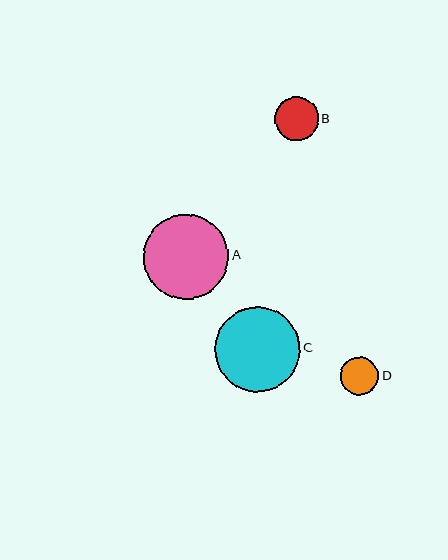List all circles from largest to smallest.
From largest to smallest: A, C, B, D.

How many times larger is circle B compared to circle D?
Circle B is approximately 1.1 times the size of circle D.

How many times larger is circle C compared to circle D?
Circle C is approximately 2.2 times the size of circle D.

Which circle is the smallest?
Circle D is the smallest with a size of approximately 38 pixels.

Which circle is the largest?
Circle A is the largest with a size of approximately 85 pixels.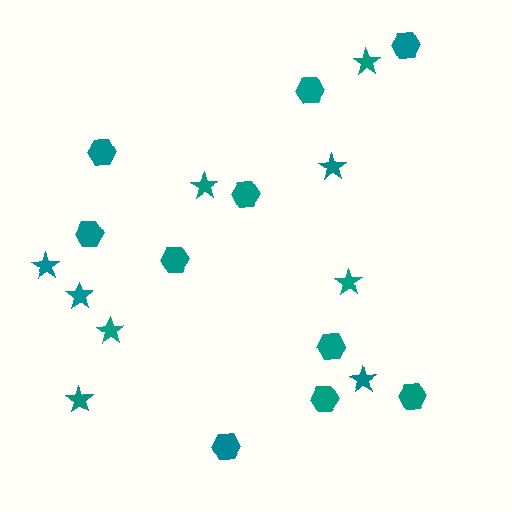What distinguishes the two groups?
There are 2 groups: one group of hexagons (10) and one group of stars (9).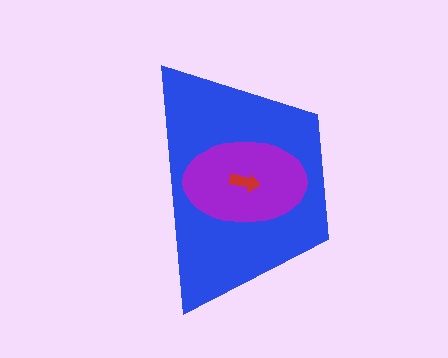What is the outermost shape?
The blue trapezoid.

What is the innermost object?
The red arrow.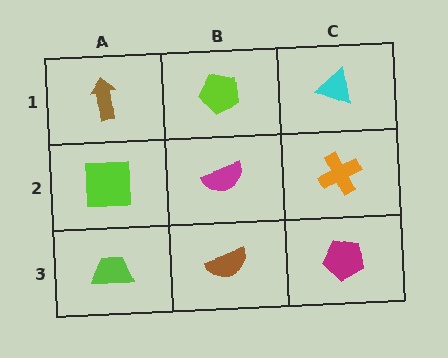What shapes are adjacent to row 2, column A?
A brown arrow (row 1, column A), a lime trapezoid (row 3, column A), a magenta semicircle (row 2, column B).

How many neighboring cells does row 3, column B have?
3.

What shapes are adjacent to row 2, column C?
A cyan triangle (row 1, column C), a magenta pentagon (row 3, column C), a magenta semicircle (row 2, column B).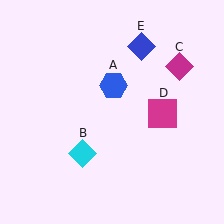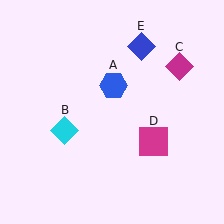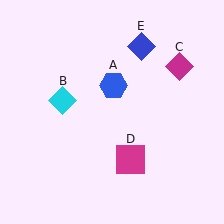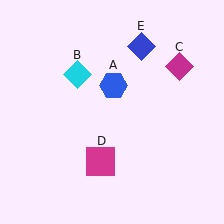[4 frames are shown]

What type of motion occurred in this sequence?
The cyan diamond (object B), magenta square (object D) rotated clockwise around the center of the scene.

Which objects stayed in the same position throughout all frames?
Blue hexagon (object A) and magenta diamond (object C) and blue diamond (object E) remained stationary.